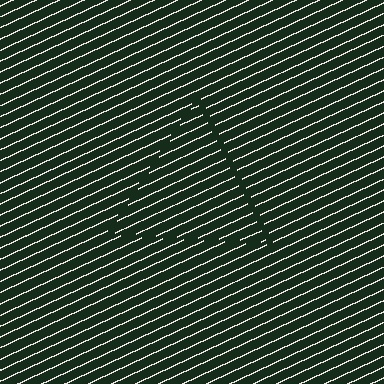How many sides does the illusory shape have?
3 sides — the line-ends trace a triangle.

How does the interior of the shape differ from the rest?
The interior of the shape contains the same grating, shifted by half a period — the contour is defined by the phase discontinuity where line-ends from the inner and outer gratings abut.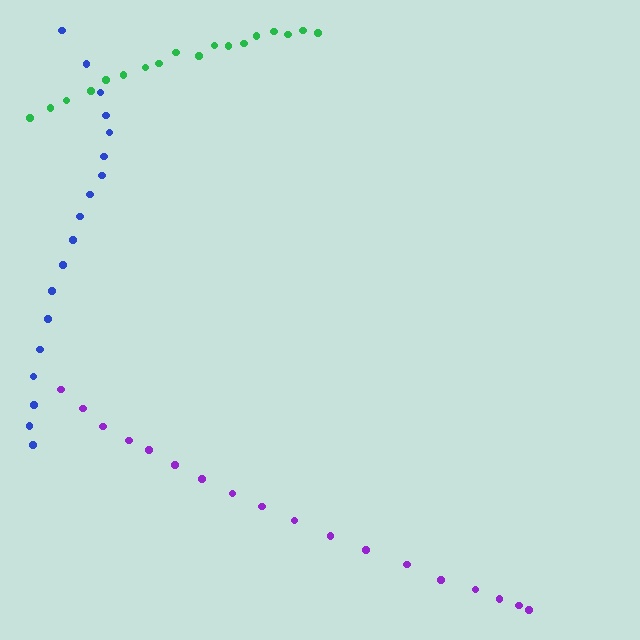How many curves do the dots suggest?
There are 3 distinct paths.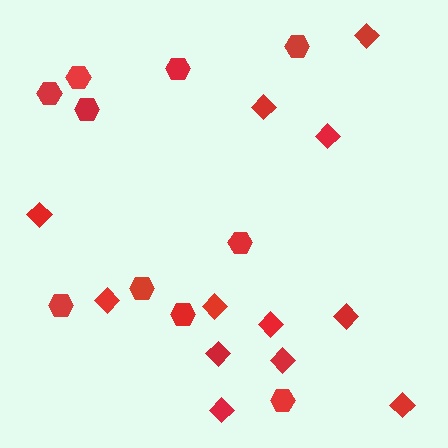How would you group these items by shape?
There are 2 groups: one group of hexagons (10) and one group of diamonds (12).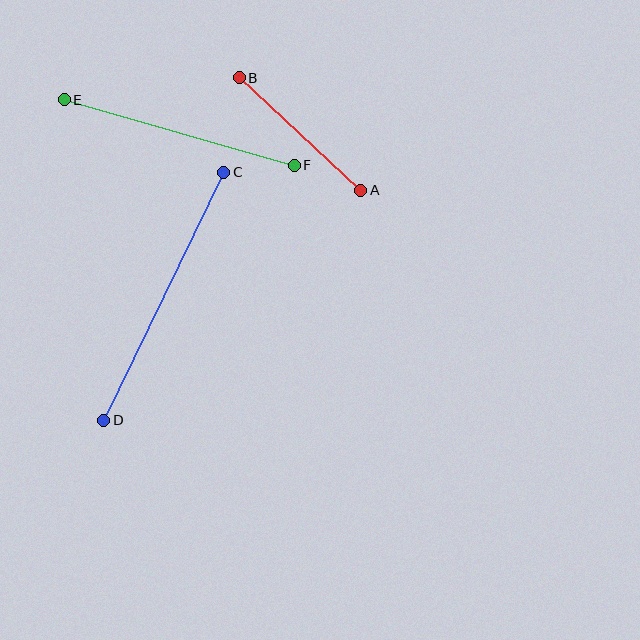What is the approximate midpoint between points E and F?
The midpoint is at approximately (179, 132) pixels.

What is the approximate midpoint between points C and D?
The midpoint is at approximately (164, 296) pixels.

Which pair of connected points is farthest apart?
Points C and D are farthest apart.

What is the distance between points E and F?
The distance is approximately 239 pixels.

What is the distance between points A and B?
The distance is approximately 166 pixels.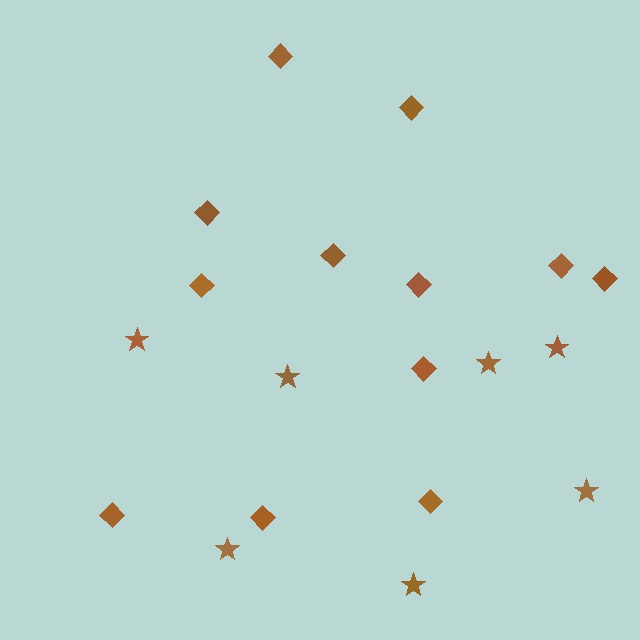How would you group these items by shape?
There are 2 groups: one group of diamonds (12) and one group of stars (7).